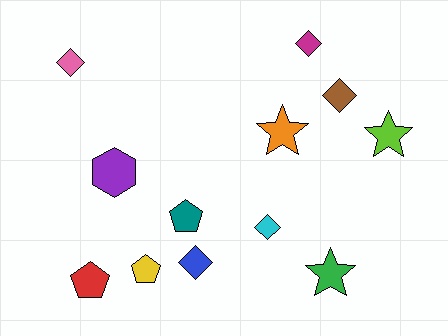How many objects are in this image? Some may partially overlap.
There are 12 objects.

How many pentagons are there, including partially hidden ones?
There are 3 pentagons.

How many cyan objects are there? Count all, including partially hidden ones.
There is 1 cyan object.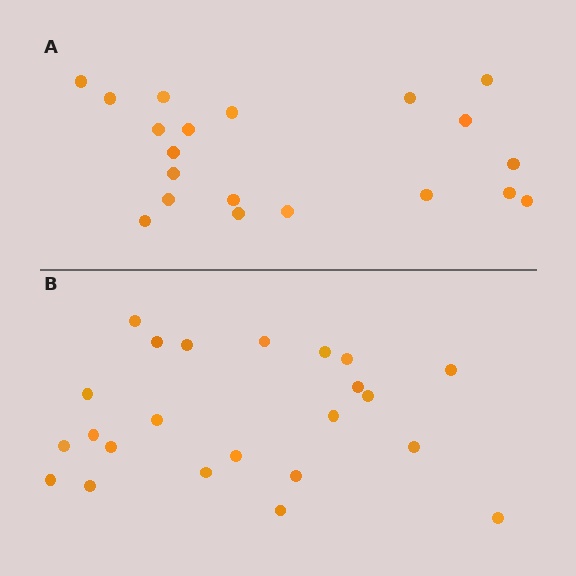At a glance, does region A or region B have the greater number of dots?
Region B (the bottom region) has more dots.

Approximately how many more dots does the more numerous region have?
Region B has just a few more — roughly 2 or 3 more dots than region A.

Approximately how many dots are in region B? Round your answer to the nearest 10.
About 20 dots. (The exact count is 23, which rounds to 20.)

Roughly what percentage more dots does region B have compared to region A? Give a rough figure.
About 15% more.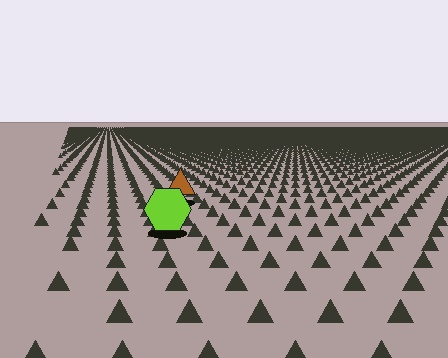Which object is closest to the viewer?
The lime hexagon is closest. The texture marks near it are larger and more spread out.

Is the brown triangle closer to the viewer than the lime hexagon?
No. The lime hexagon is closer — you can tell from the texture gradient: the ground texture is coarser near it.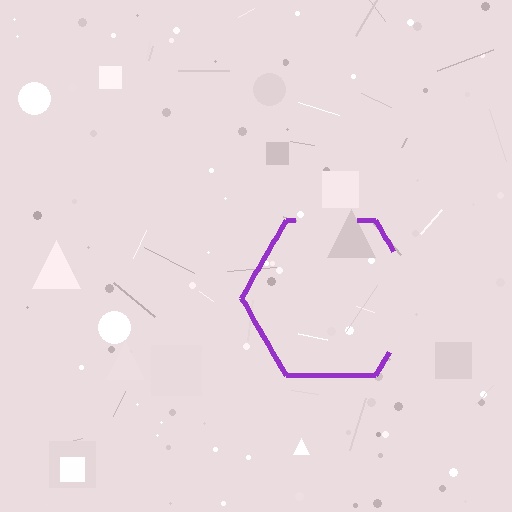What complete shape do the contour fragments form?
The contour fragments form a hexagon.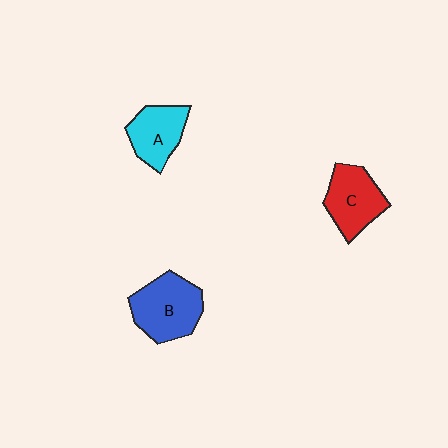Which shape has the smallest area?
Shape A (cyan).